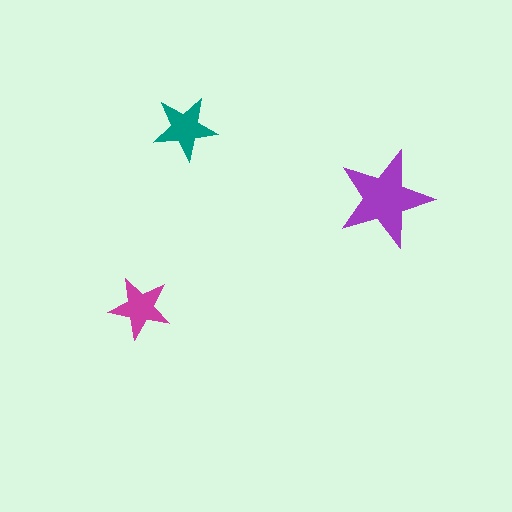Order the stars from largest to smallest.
the purple one, the teal one, the magenta one.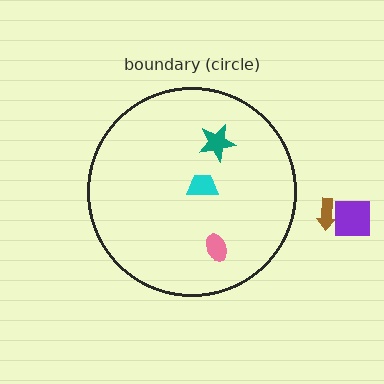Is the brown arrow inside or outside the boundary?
Outside.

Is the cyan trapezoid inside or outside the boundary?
Inside.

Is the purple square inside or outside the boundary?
Outside.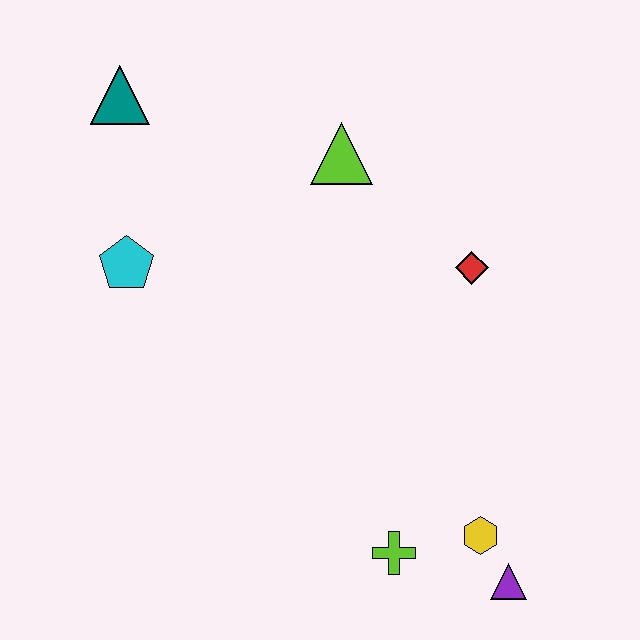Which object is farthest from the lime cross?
The teal triangle is farthest from the lime cross.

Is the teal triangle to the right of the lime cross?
No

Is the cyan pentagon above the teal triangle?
No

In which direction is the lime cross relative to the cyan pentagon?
The lime cross is below the cyan pentagon.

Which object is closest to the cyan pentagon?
The teal triangle is closest to the cyan pentagon.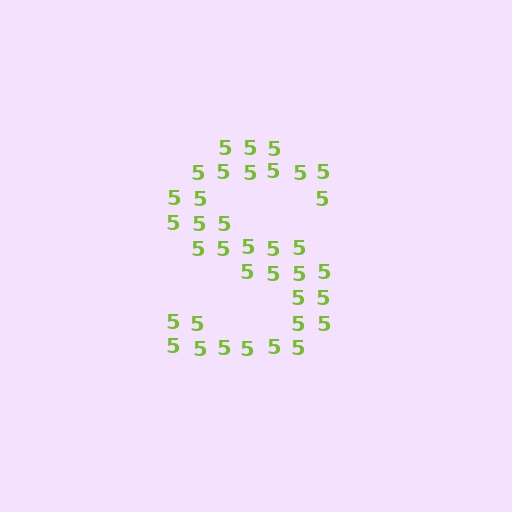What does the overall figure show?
The overall figure shows the letter S.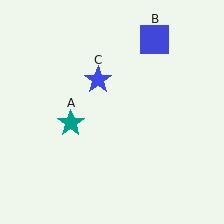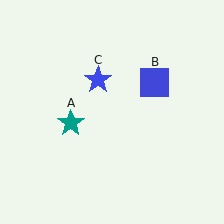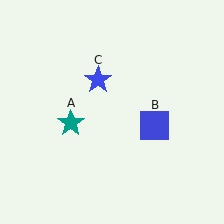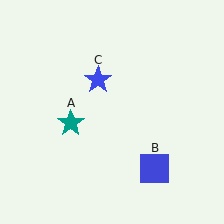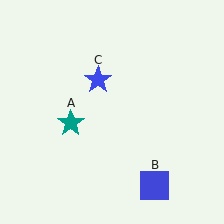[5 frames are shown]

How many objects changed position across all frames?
1 object changed position: blue square (object B).